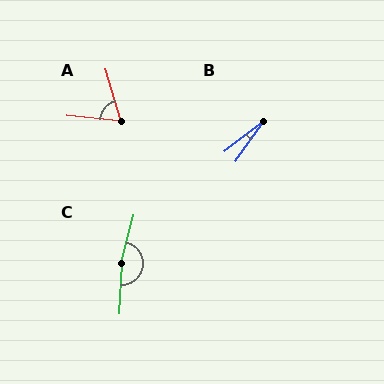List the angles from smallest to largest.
B (16°), A (68°), C (168°).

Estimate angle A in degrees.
Approximately 68 degrees.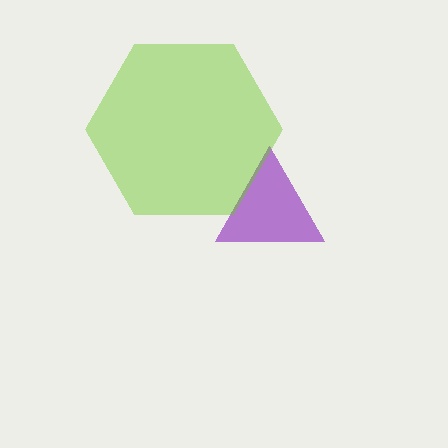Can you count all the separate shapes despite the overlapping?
Yes, there are 2 separate shapes.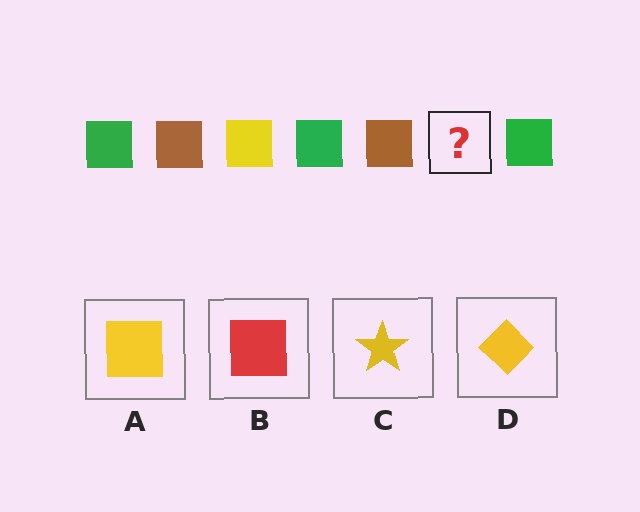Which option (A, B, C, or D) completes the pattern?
A.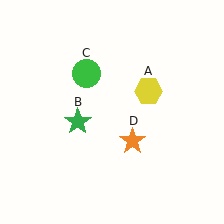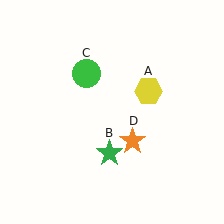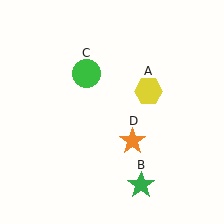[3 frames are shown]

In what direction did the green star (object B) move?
The green star (object B) moved down and to the right.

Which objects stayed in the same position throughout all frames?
Yellow hexagon (object A) and green circle (object C) and orange star (object D) remained stationary.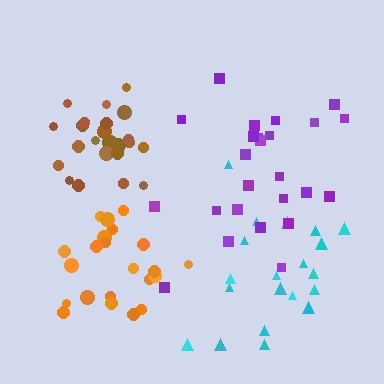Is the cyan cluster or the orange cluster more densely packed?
Orange.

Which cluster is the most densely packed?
Brown.